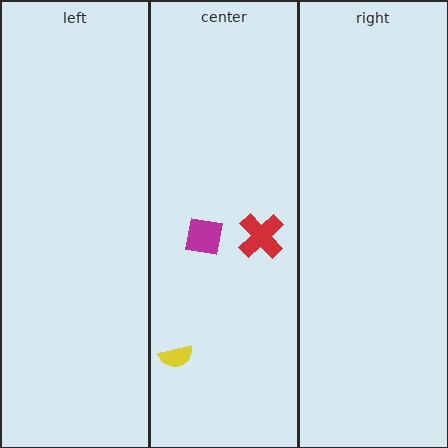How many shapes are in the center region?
3.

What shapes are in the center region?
The magenta square, the red cross, the yellow semicircle.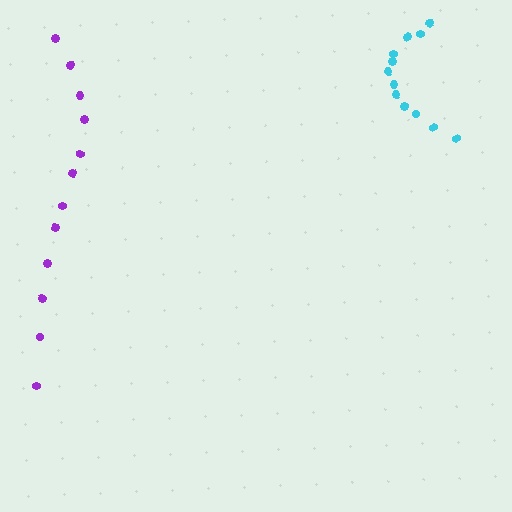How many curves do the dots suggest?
There are 2 distinct paths.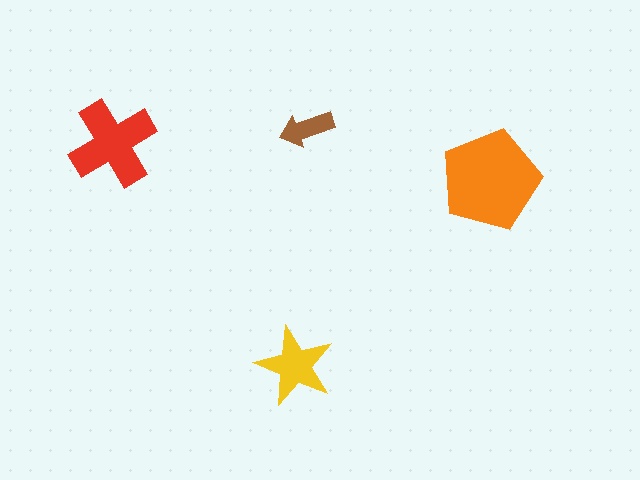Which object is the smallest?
The brown arrow.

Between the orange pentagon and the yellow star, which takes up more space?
The orange pentagon.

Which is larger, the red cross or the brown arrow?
The red cross.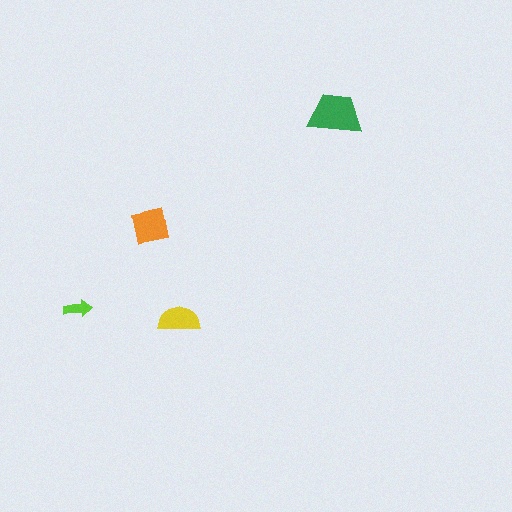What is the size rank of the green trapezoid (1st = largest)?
1st.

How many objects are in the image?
There are 4 objects in the image.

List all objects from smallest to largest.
The lime arrow, the yellow semicircle, the orange square, the green trapezoid.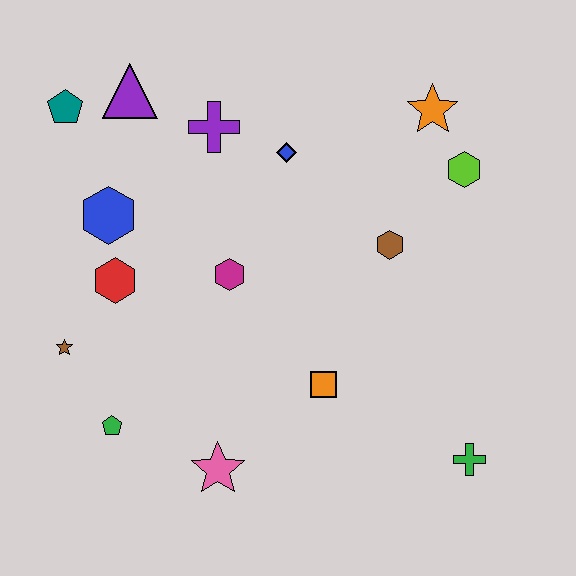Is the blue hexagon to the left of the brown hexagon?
Yes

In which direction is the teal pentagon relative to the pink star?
The teal pentagon is above the pink star.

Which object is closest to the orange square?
The pink star is closest to the orange square.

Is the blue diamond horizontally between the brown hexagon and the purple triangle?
Yes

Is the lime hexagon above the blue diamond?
No